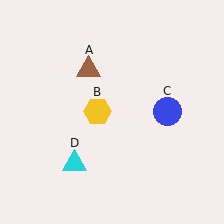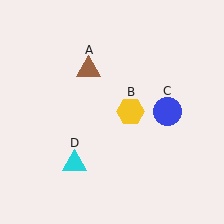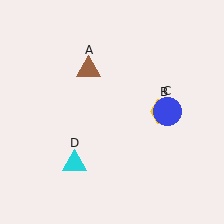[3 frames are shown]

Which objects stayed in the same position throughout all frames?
Brown triangle (object A) and blue circle (object C) and cyan triangle (object D) remained stationary.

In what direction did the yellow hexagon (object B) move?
The yellow hexagon (object B) moved right.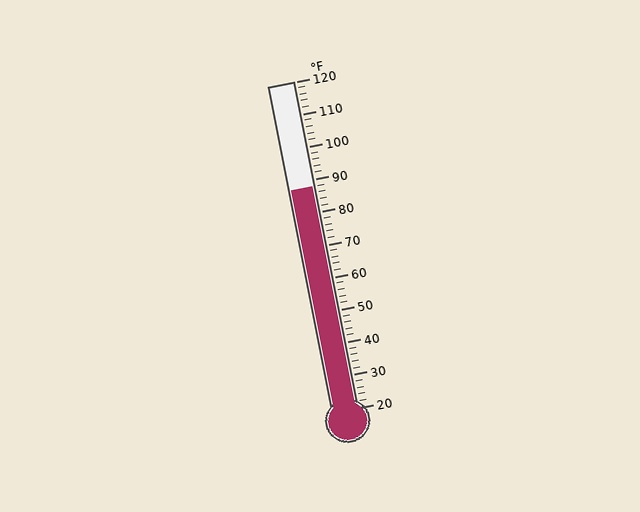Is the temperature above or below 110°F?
The temperature is below 110°F.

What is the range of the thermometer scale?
The thermometer scale ranges from 20°F to 120°F.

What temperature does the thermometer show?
The thermometer shows approximately 88°F.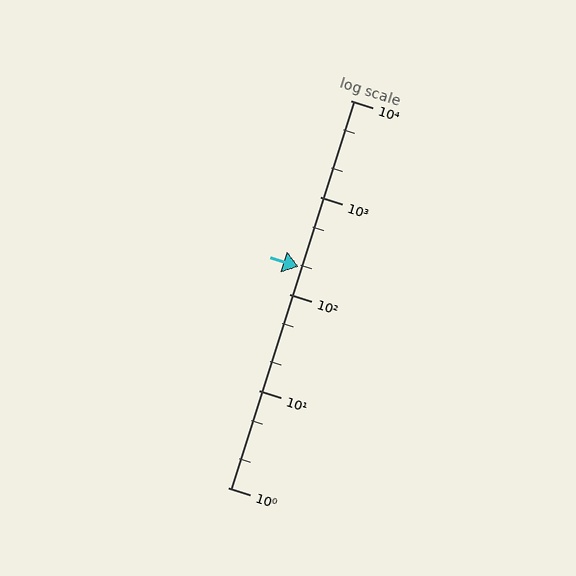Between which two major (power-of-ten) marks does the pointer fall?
The pointer is between 100 and 1000.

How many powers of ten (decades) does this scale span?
The scale spans 4 decades, from 1 to 10000.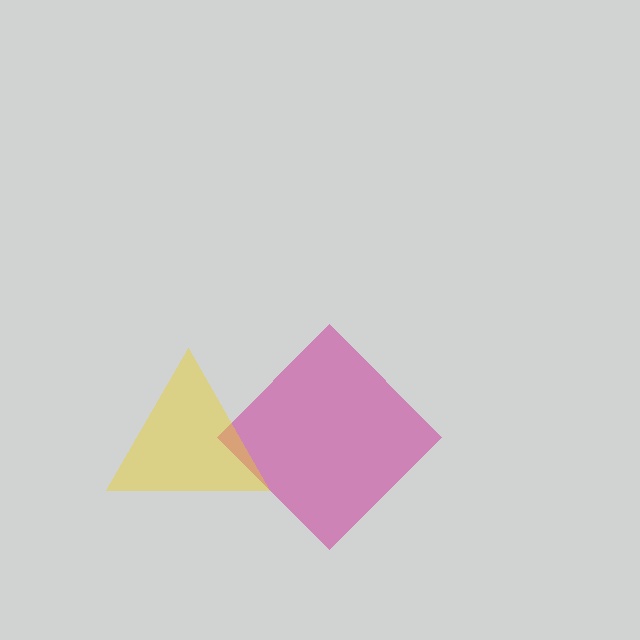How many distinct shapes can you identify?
There are 2 distinct shapes: a magenta diamond, a yellow triangle.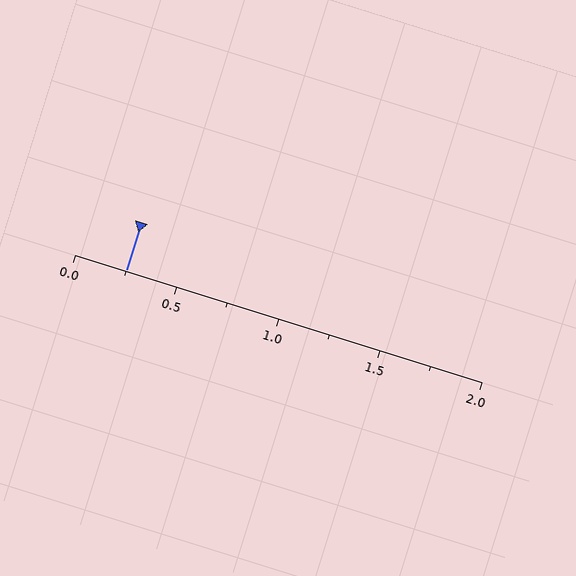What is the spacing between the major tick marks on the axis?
The major ticks are spaced 0.5 apart.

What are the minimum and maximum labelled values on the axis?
The axis runs from 0.0 to 2.0.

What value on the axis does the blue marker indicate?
The marker indicates approximately 0.25.